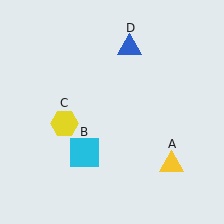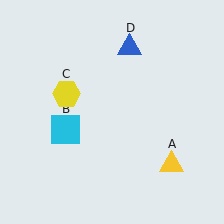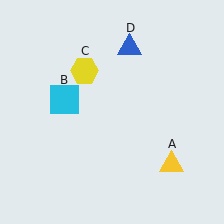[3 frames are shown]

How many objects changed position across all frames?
2 objects changed position: cyan square (object B), yellow hexagon (object C).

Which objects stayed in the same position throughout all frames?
Yellow triangle (object A) and blue triangle (object D) remained stationary.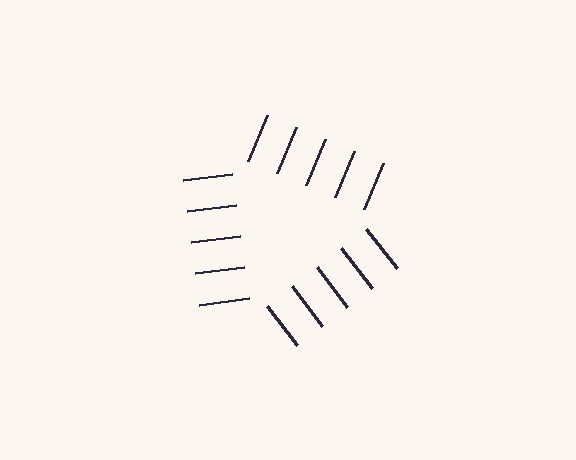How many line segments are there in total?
15 — 5 along each of the 3 edges.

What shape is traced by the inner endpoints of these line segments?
An illusory triangle — the line segments terminate on its edges but no continuous stroke is drawn.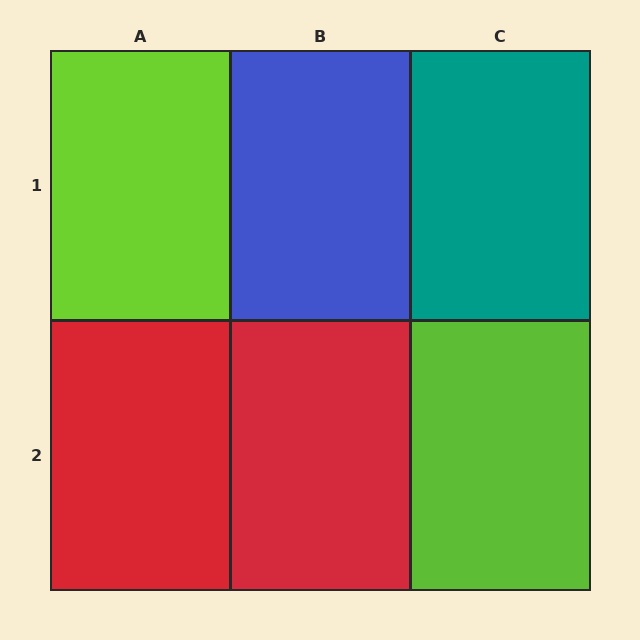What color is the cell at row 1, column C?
Teal.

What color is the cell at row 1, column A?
Lime.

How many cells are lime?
2 cells are lime.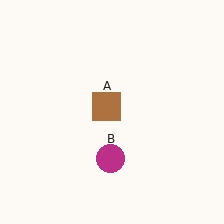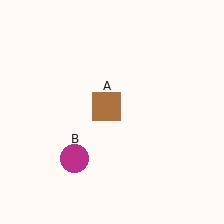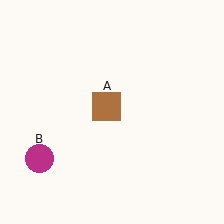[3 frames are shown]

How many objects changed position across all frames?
1 object changed position: magenta circle (object B).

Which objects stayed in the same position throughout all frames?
Brown square (object A) remained stationary.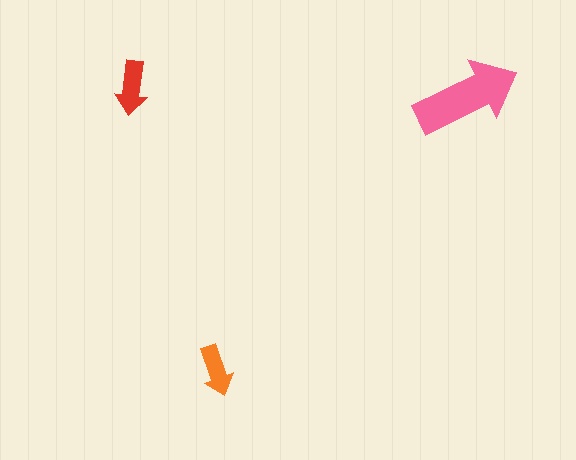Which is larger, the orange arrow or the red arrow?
The red one.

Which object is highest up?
The red arrow is topmost.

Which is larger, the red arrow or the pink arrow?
The pink one.